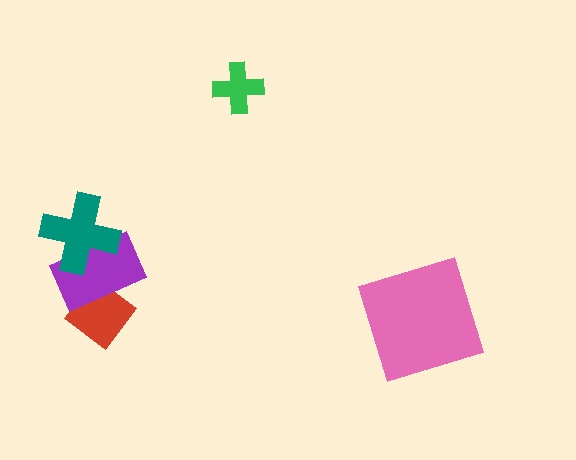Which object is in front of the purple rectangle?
The teal cross is in front of the purple rectangle.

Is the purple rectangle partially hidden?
Yes, it is partially covered by another shape.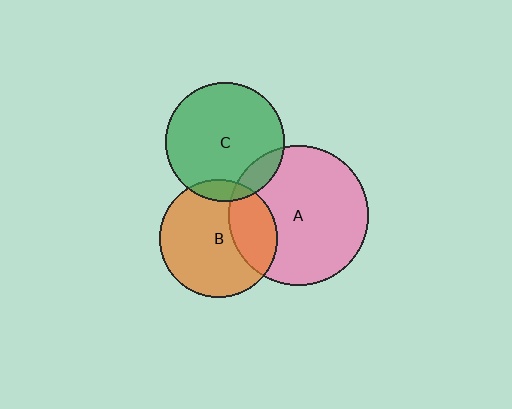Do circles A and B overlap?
Yes.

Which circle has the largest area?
Circle A (pink).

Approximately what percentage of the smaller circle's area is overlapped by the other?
Approximately 30%.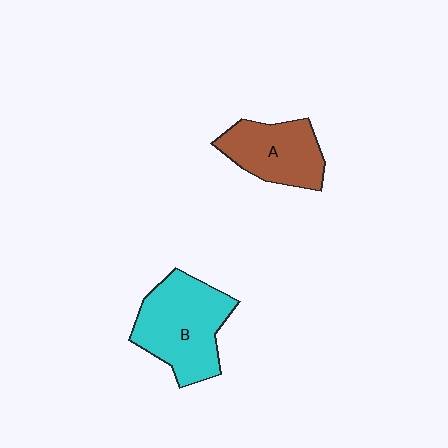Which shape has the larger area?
Shape B (cyan).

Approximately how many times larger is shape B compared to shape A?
Approximately 1.4 times.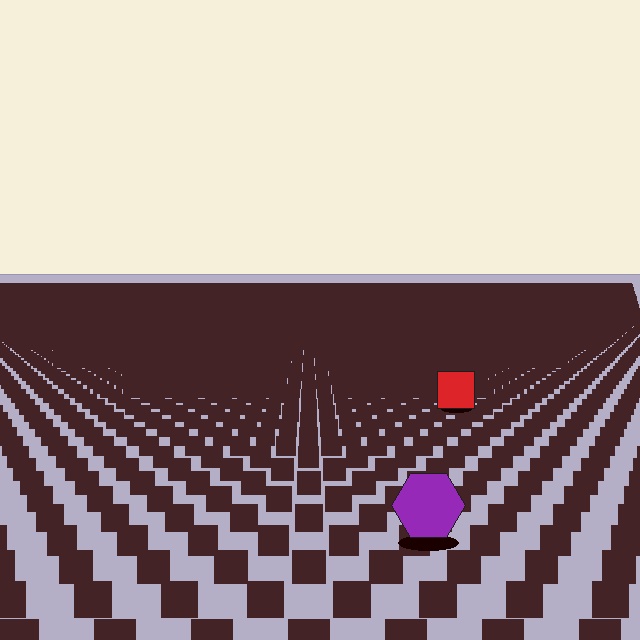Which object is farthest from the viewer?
The red square is farthest from the viewer. It appears smaller and the ground texture around it is denser.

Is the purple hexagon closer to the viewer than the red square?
Yes. The purple hexagon is closer — you can tell from the texture gradient: the ground texture is coarser near it.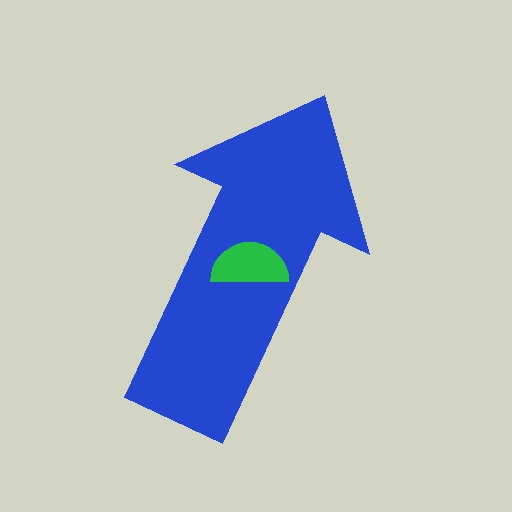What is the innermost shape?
The green semicircle.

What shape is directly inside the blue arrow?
The green semicircle.